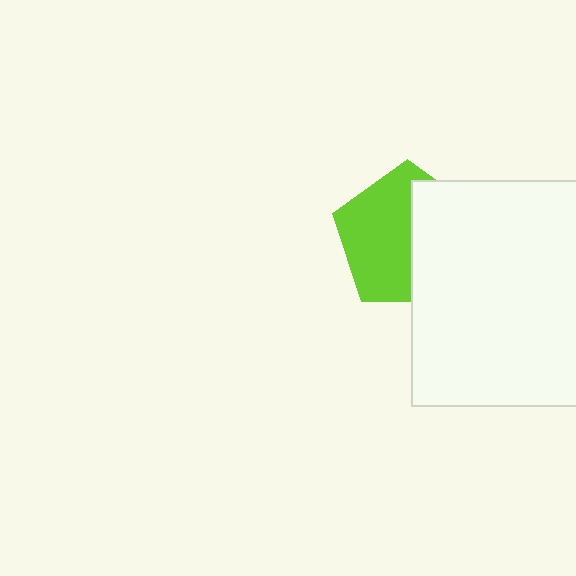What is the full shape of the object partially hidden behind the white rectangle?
The partially hidden object is a lime pentagon.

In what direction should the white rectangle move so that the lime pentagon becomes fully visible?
The white rectangle should move right. That is the shortest direction to clear the overlap and leave the lime pentagon fully visible.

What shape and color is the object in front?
The object in front is a white rectangle.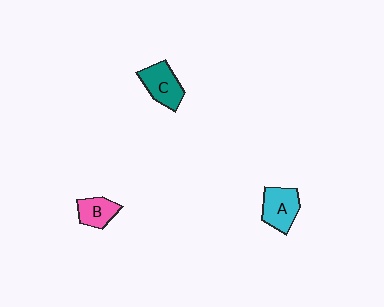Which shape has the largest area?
Shape A (cyan).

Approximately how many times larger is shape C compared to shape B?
Approximately 1.3 times.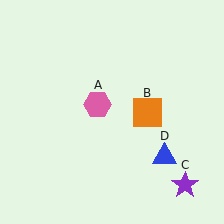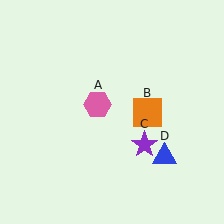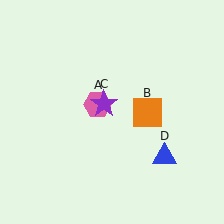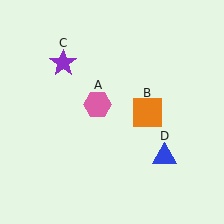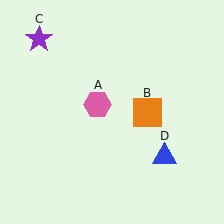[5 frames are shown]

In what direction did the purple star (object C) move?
The purple star (object C) moved up and to the left.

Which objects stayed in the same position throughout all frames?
Pink hexagon (object A) and orange square (object B) and blue triangle (object D) remained stationary.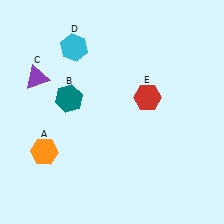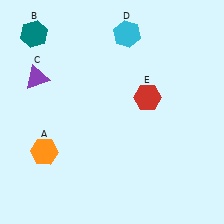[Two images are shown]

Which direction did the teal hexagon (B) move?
The teal hexagon (B) moved up.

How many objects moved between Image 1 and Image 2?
2 objects moved between the two images.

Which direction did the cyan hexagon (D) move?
The cyan hexagon (D) moved right.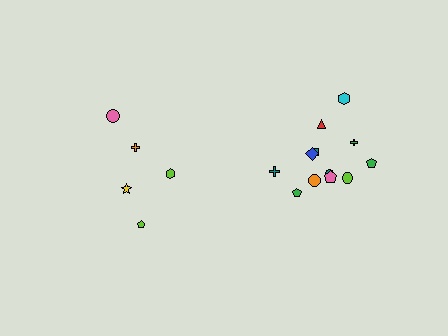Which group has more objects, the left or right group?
The right group.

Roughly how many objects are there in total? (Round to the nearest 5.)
Roughly 15 objects in total.